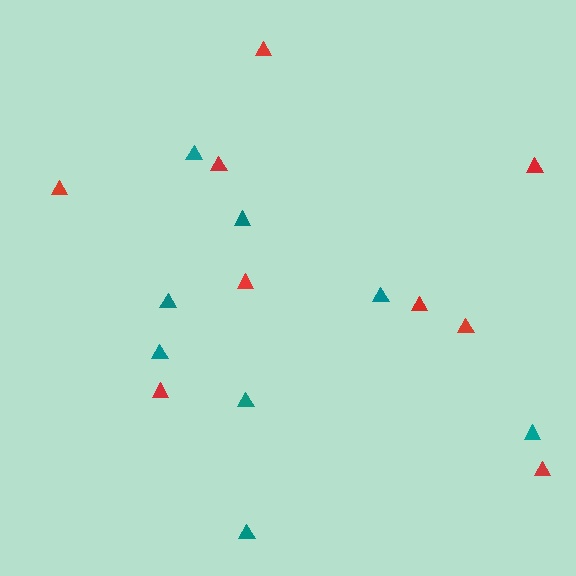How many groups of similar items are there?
There are 2 groups: one group of teal triangles (8) and one group of red triangles (9).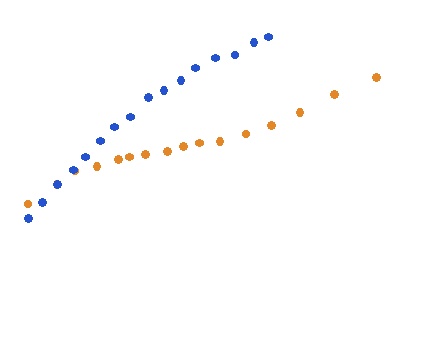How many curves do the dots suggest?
There are 2 distinct paths.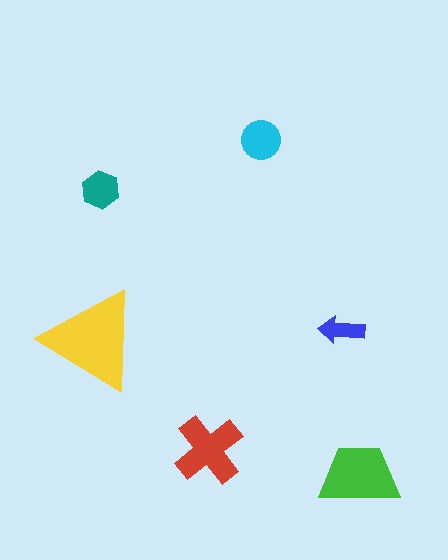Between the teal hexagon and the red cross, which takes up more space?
The red cross.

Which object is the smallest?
The blue arrow.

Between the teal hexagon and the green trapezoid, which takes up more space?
The green trapezoid.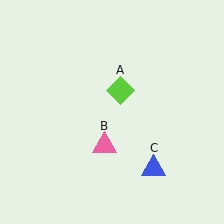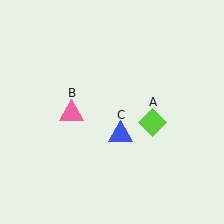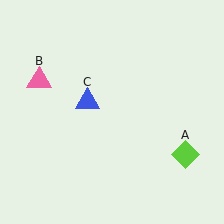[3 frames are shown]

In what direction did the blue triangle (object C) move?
The blue triangle (object C) moved up and to the left.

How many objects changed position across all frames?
3 objects changed position: lime diamond (object A), pink triangle (object B), blue triangle (object C).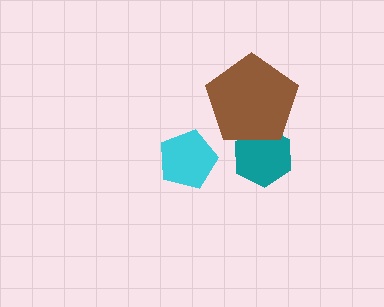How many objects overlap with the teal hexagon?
1 object overlaps with the teal hexagon.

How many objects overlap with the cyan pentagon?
0 objects overlap with the cyan pentagon.